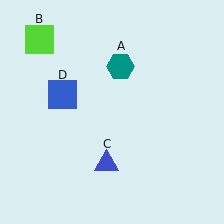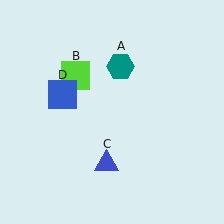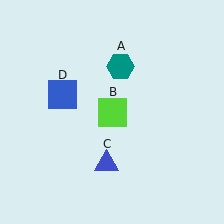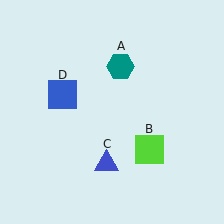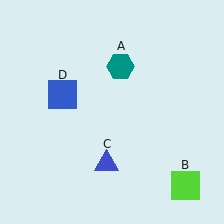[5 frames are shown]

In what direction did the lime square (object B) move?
The lime square (object B) moved down and to the right.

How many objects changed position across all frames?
1 object changed position: lime square (object B).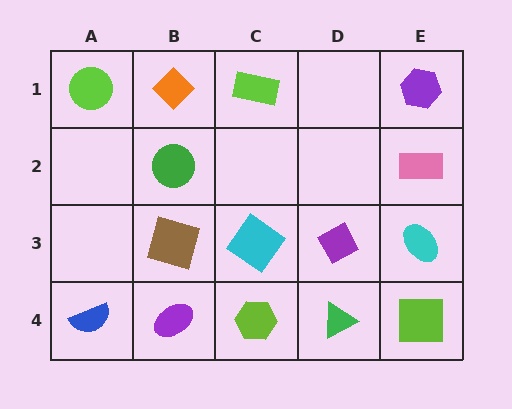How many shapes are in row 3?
4 shapes.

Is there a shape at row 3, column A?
No, that cell is empty.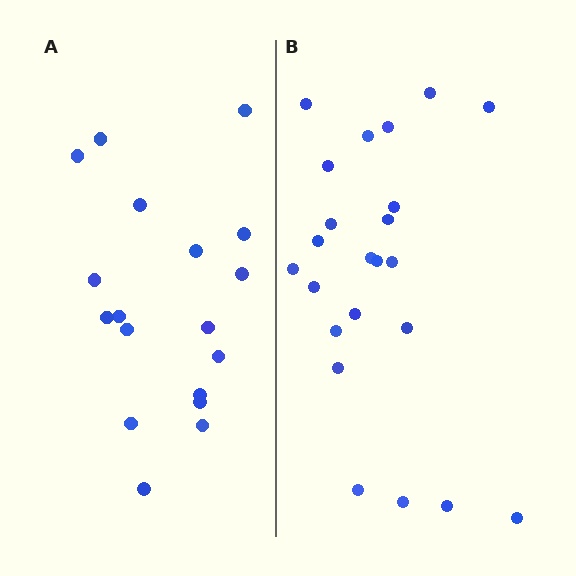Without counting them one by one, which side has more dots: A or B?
Region B (the right region) has more dots.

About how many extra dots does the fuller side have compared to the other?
Region B has about 5 more dots than region A.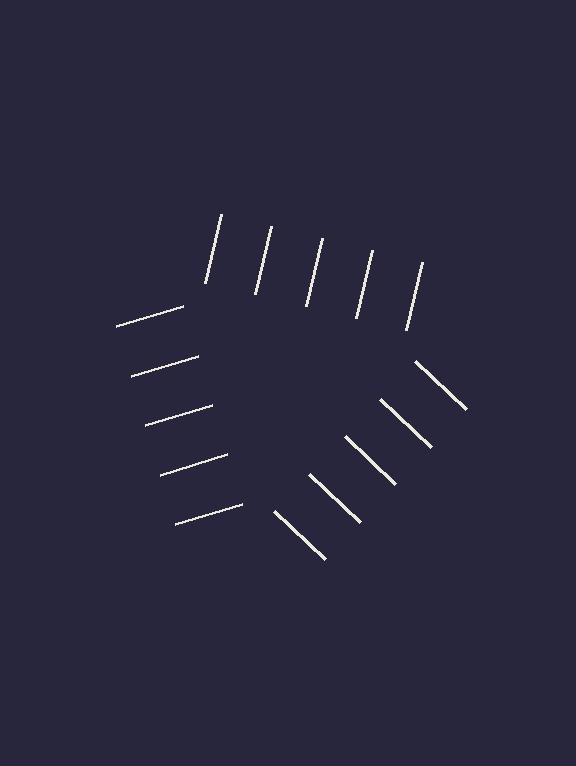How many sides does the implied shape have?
3 sides — the line-ends trace a triangle.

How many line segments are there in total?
15 — 5 along each of the 3 edges.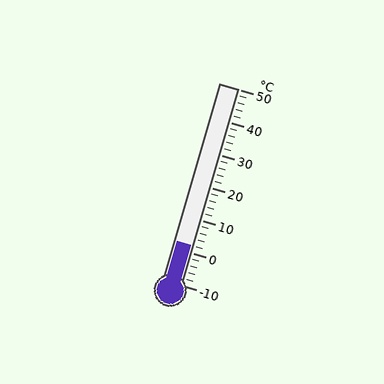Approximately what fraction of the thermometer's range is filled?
The thermometer is filled to approximately 20% of its range.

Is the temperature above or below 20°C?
The temperature is below 20°C.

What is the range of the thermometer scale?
The thermometer scale ranges from -10°C to 50°C.